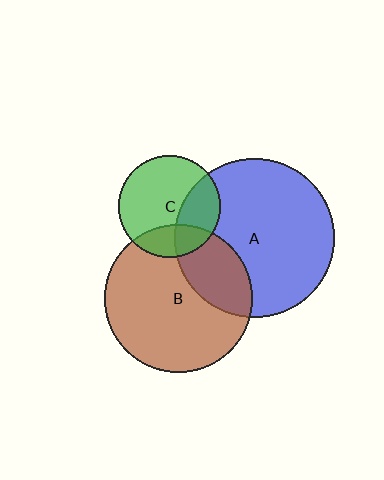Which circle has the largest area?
Circle A (blue).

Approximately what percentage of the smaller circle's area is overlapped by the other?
Approximately 25%.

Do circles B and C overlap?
Yes.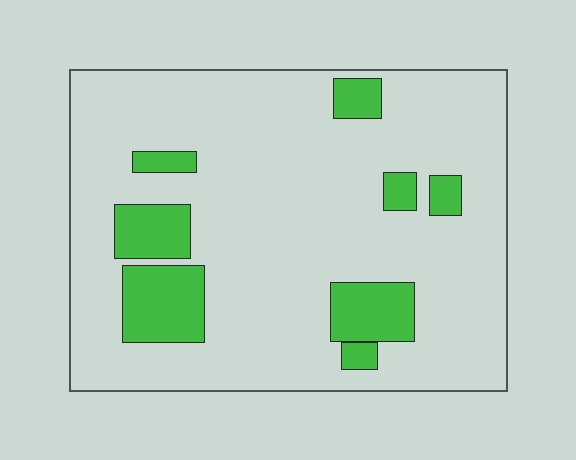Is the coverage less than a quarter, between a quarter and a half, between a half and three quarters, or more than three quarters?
Less than a quarter.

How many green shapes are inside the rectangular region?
8.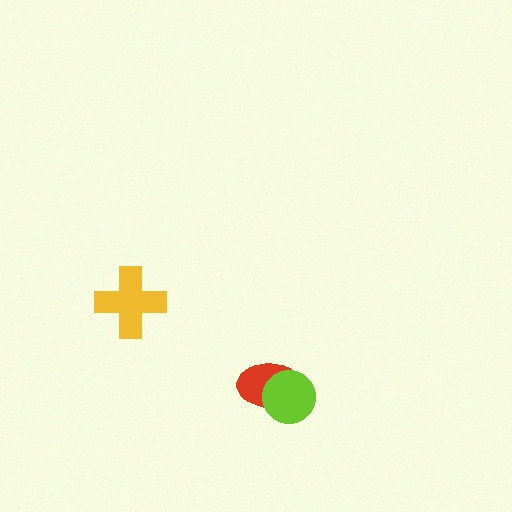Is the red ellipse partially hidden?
Yes, it is partially covered by another shape.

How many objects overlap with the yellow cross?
0 objects overlap with the yellow cross.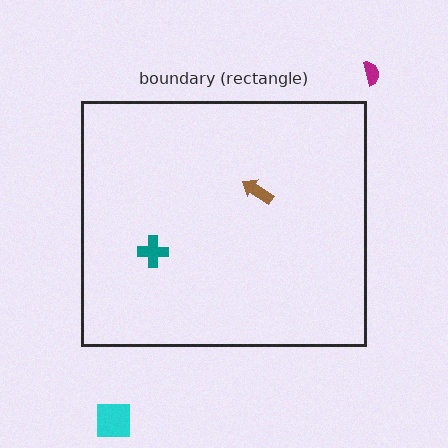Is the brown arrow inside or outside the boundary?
Inside.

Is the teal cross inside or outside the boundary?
Inside.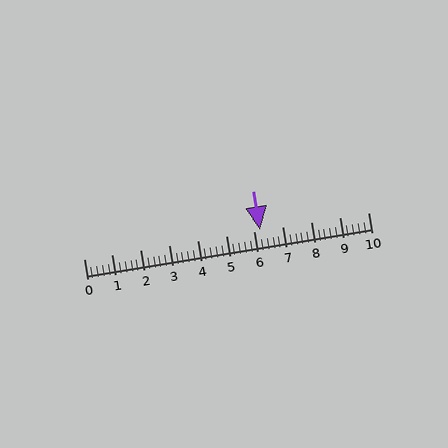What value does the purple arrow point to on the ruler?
The purple arrow points to approximately 6.2.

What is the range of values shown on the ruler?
The ruler shows values from 0 to 10.